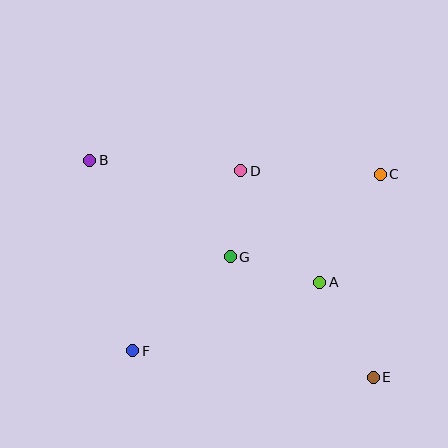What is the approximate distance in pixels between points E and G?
The distance between E and G is approximately 187 pixels.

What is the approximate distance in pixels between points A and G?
The distance between A and G is approximately 93 pixels.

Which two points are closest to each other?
Points D and G are closest to each other.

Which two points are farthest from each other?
Points B and E are farthest from each other.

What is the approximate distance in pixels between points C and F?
The distance between C and F is approximately 304 pixels.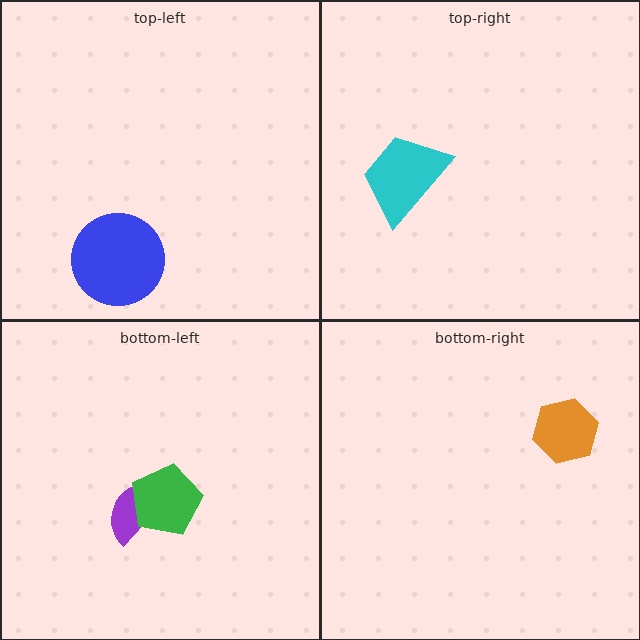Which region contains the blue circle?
The top-left region.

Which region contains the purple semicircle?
The bottom-left region.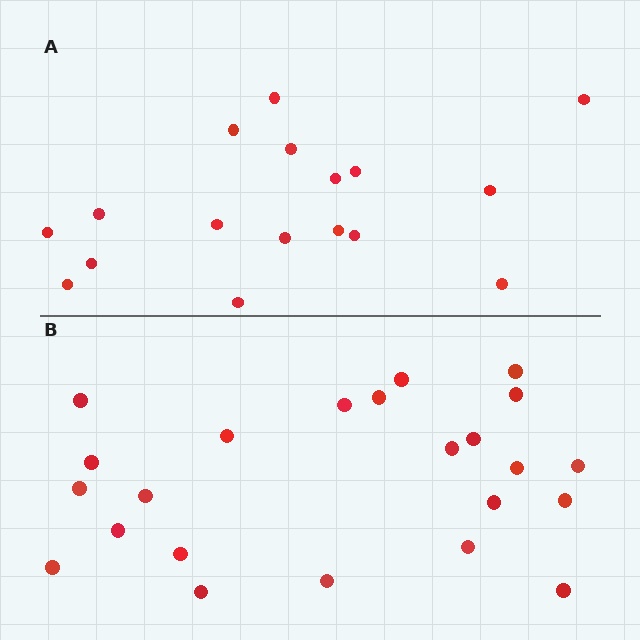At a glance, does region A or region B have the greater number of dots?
Region B (the bottom region) has more dots.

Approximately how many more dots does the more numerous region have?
Region B has about 6 more dots than region A.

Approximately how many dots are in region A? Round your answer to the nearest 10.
About 20 dots. (The exact count is 17, which rounds to 20.)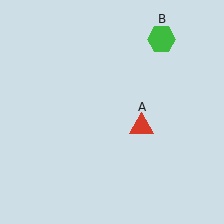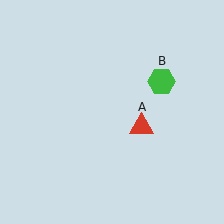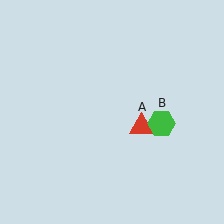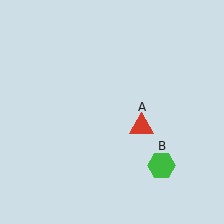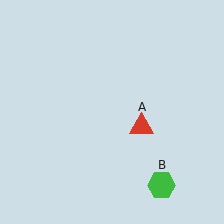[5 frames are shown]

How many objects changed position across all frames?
1 object changed position: green hexagon (object B).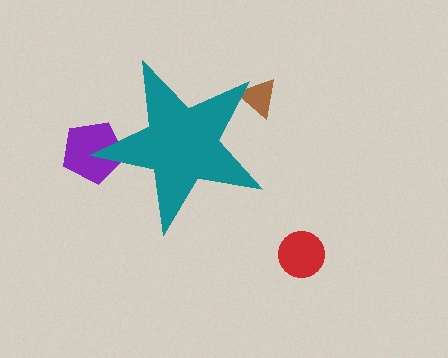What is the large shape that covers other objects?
A teal star.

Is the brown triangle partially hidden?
Yes, the brown triangle is partially hidden behind the teal star.